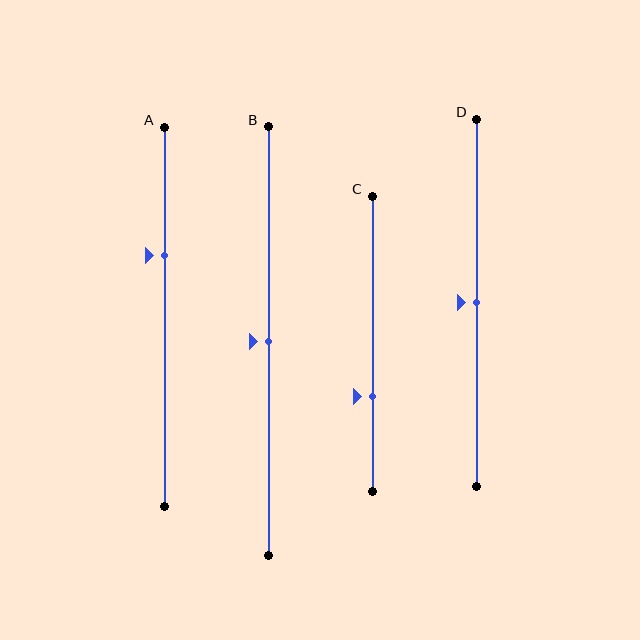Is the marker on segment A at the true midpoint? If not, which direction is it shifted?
No, the marker on segment A is shifted upward by about 16% of the segment length.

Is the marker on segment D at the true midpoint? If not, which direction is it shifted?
Yes, the marker on segment D is at the true midpoint.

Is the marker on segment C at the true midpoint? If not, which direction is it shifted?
No, the marker on segment C is shifted downward by about 18% of the segment length.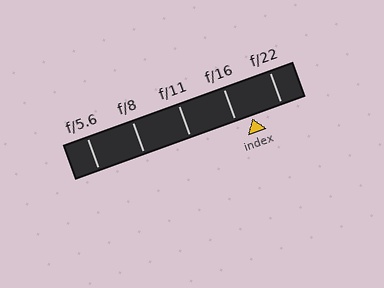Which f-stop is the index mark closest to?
The index mark is closest to f/16.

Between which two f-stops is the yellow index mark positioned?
The index mark is between f/16 and f/22.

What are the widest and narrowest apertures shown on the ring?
The widest aperture shown is f/5.6 and the narrowest is f/22.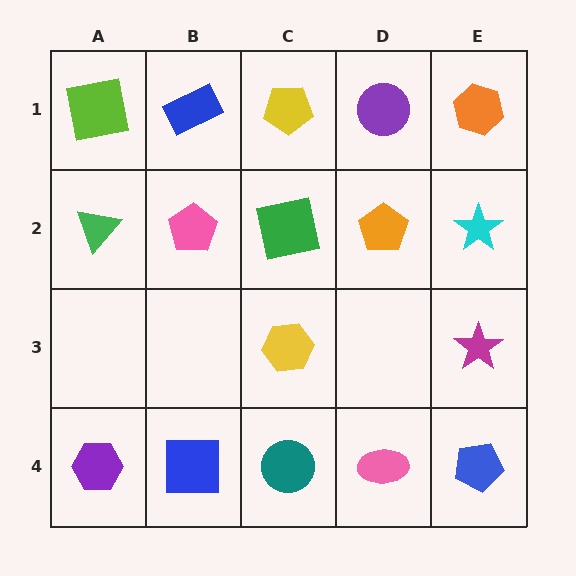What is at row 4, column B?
A blue square.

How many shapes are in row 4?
5 shapes.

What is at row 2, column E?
A cyan star.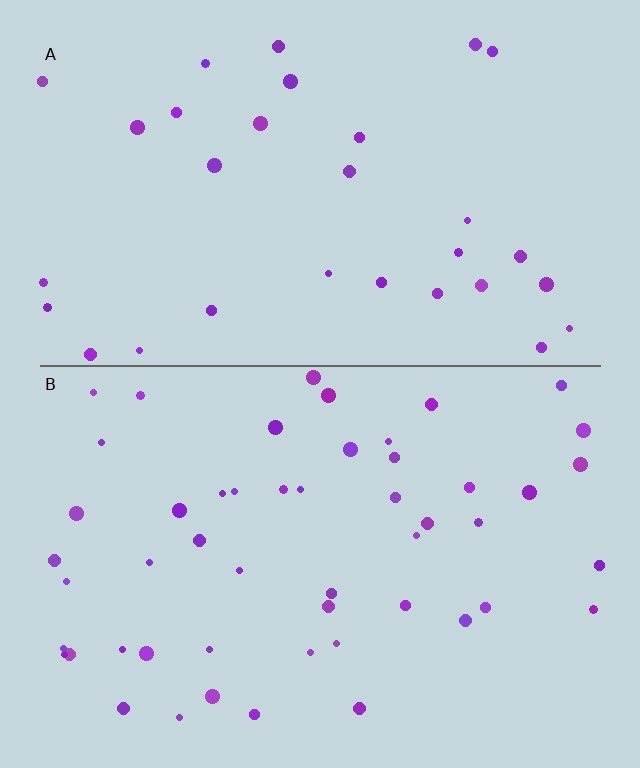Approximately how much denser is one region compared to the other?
Approximately 1.7× — region B over region A.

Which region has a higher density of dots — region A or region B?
B (the bottom).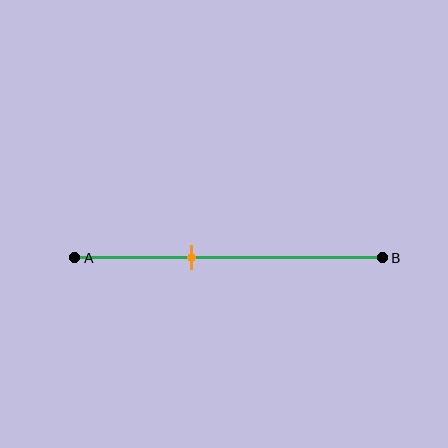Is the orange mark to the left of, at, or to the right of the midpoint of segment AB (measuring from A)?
The orange mark is to the left of the midpoint of segment AB.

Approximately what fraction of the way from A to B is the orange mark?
The orange mark is approximately 40% of the way from A to B.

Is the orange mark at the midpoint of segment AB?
No, the mark is at about 40% from A, not at the 50% midpoint.